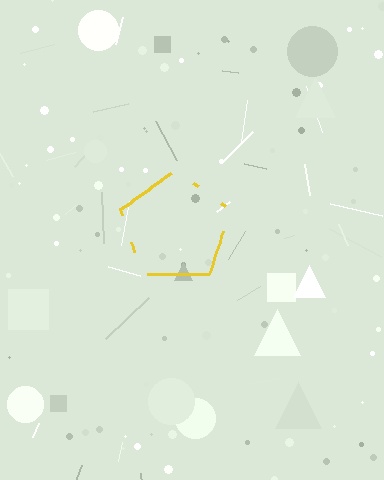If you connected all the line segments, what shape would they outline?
They would outline a pentagon.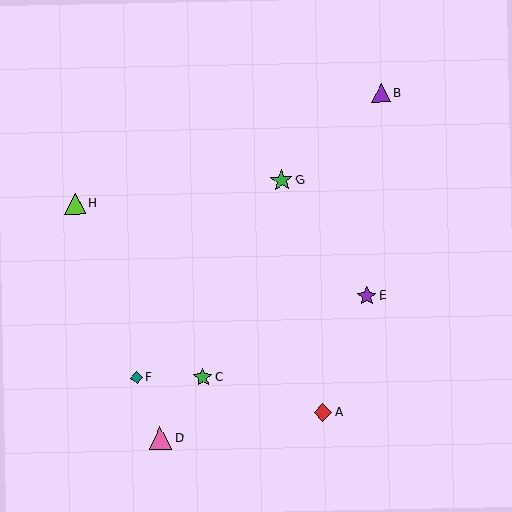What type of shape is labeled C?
Shape C is a green star.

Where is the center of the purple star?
The center of the purple star is at (367, 296).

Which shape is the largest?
The pink triangle (labeled D) is the largest.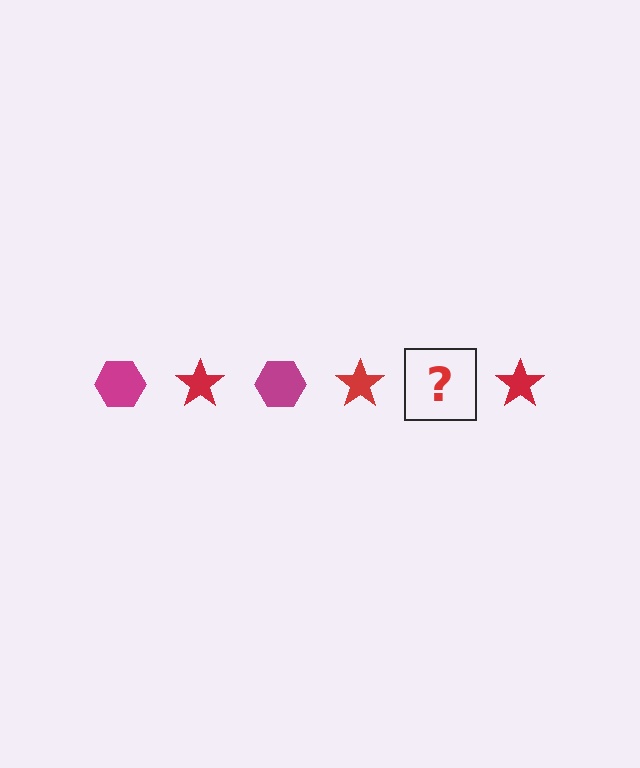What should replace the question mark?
The question mark should be replaced with a magenta hexagon.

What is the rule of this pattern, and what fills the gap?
The rule is that the pattern alternates between magenta hexagon and red star. The gap should be filled with a magenta hexagon.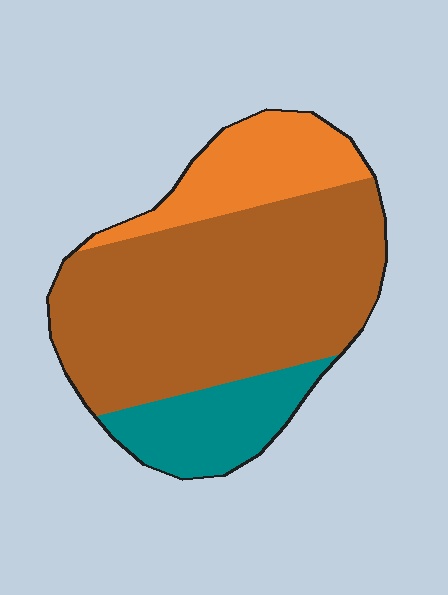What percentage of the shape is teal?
Teal covers roughly 15% of the shape.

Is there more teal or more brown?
Brown.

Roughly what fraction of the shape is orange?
Orange takes up about one fifth (1/5) of the shape.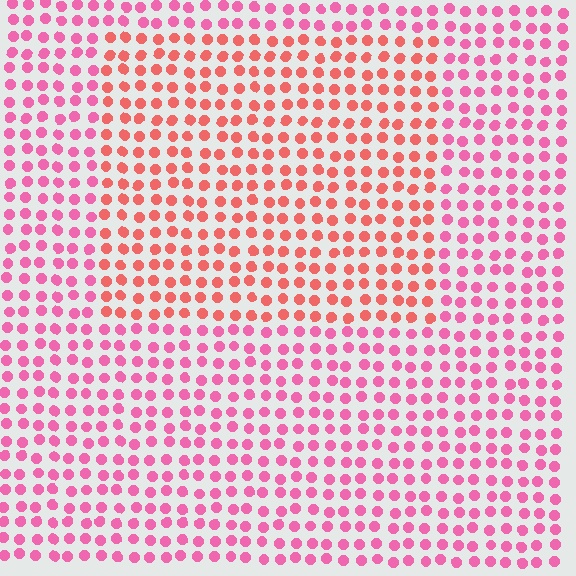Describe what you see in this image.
The image is filled with small pink elements in a uniform arrangement. A rectangle-shaped region is visible where the elements are tinted to a slightly different hue, forming a subtle color boundary.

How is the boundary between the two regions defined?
The boundary is defined purely by a slight shift in hue (about 31 degrees). Spacing, size, and orientation are identical on both sides.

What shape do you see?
I see a rectangle.